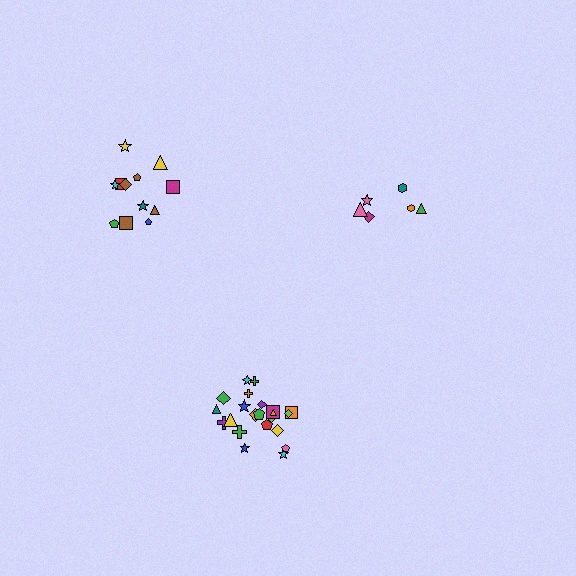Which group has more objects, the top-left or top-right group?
The top-left group.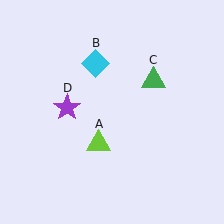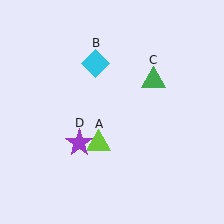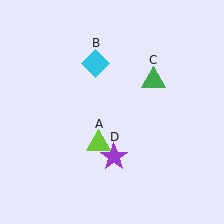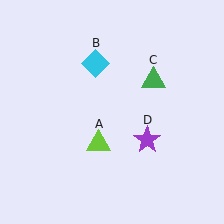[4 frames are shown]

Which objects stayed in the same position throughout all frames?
Lime triangle (object A) and cyan diamond (object B) and green triangle (object C) remained stationary.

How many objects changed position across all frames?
1 object changed position: purple star (object D).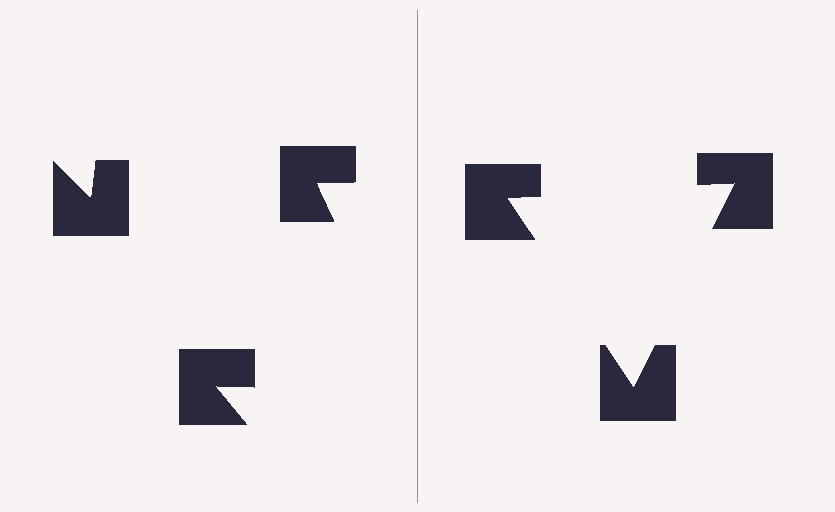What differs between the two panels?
The notched squares are positioned identically on both sides; only the wedge orientations differ. On the right they align to a triangle; on the left they are misaligned.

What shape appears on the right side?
An illusory triangle.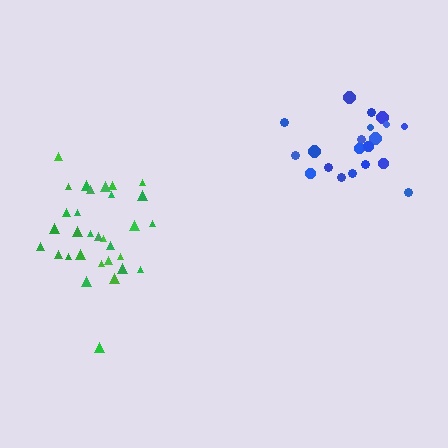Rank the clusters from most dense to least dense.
green, blue.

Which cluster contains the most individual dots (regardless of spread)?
Green (31).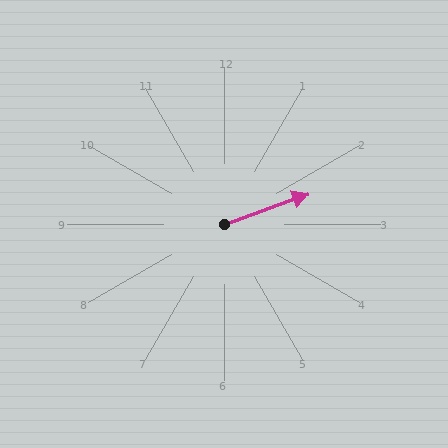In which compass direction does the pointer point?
East.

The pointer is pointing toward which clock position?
Roughly 2 o'clock.